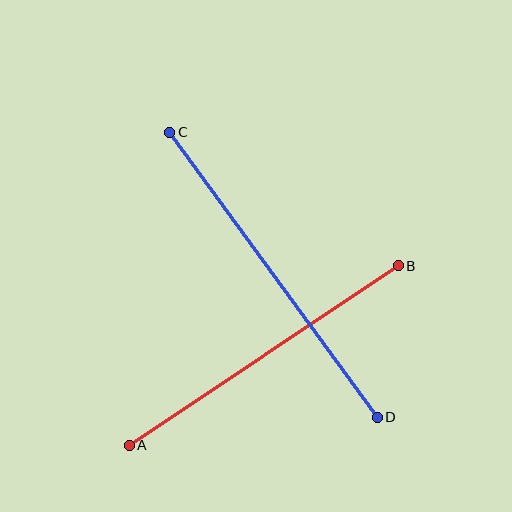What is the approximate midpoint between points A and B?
The midpoint is at approximately (264, 356) pixels.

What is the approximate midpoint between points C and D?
The midpoint is at approximately (274, 275) pixels.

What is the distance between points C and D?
The distance is approximately 352 pixels.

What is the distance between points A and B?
The distance is approximately 323 pixels.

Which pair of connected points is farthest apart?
Points C and D are farthest apart.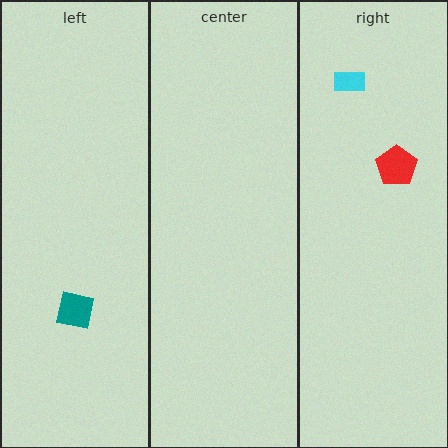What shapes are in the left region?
The teal square.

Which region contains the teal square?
The left region.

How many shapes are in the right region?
2.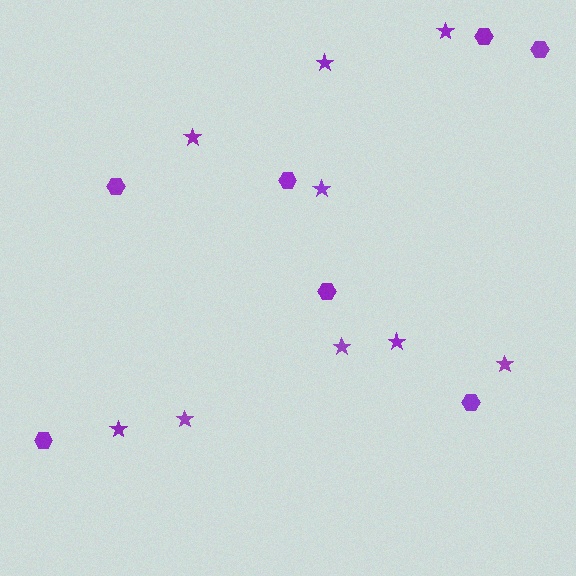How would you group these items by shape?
There are 2 groups: one group of hexagons (7) and one group of stars (9).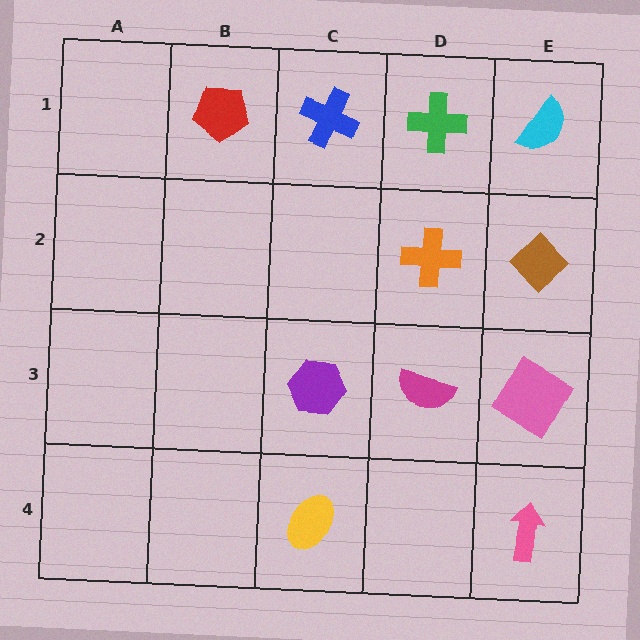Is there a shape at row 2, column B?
No, that cell is empty.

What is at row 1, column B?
A red pentagon.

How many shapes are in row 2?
2 shapes.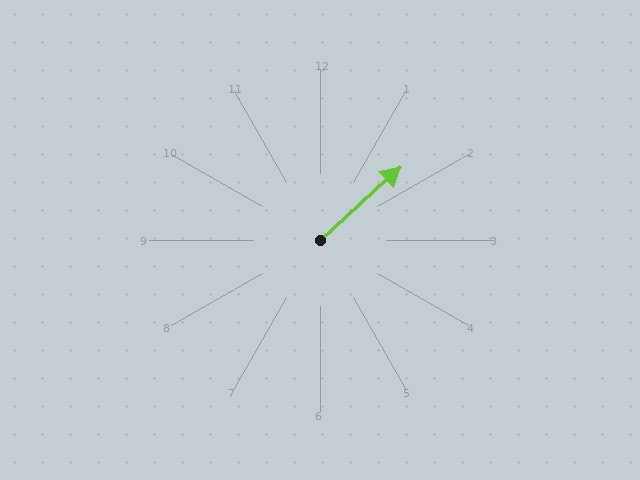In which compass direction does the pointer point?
Northeast.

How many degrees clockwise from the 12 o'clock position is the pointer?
Approximately 48 degrees.